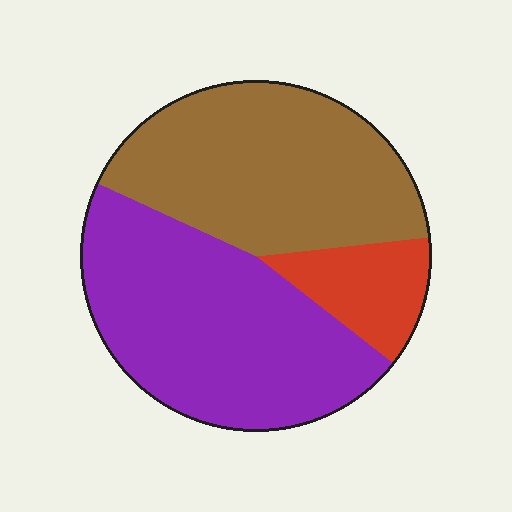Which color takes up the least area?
Red, at roughly 10%.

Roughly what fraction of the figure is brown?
Brown covers about 40% of the figure.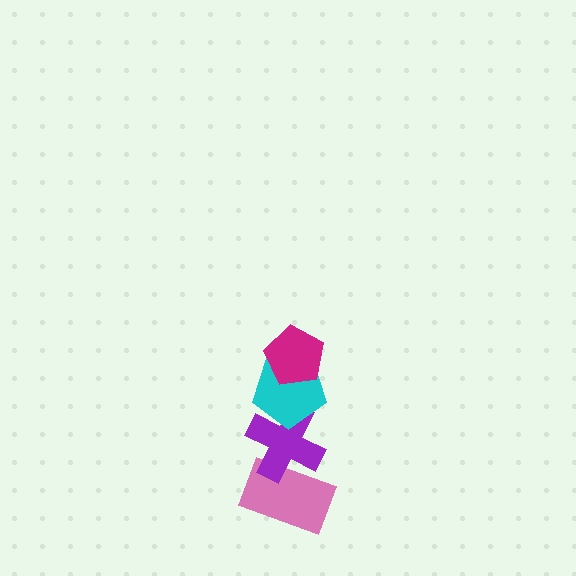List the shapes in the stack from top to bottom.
From top to bottom: the magenta pentagon, the cyan pentagon, the purple cross, the pink rectangle.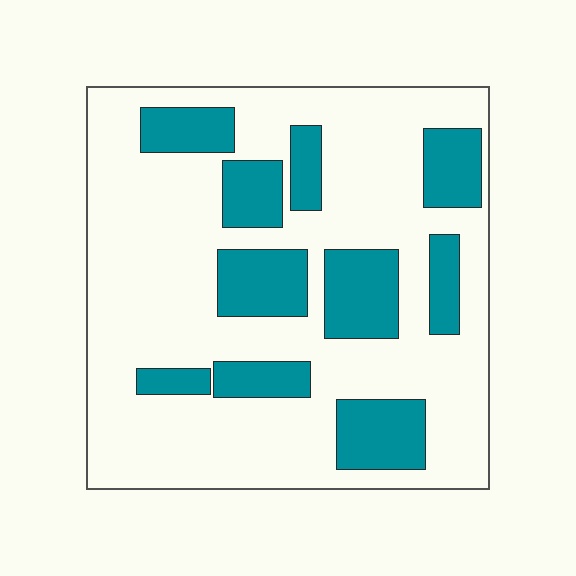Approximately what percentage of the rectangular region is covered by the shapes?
Approximately 25%.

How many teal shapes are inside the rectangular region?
10.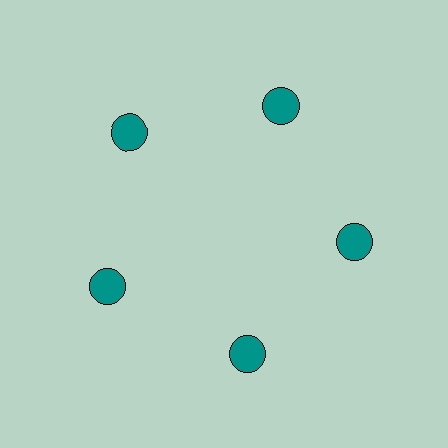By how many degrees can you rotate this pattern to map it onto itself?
The pattern maps onto itself every 72 degrees of rotation.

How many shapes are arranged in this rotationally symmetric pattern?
There are 5 shapes, arranged in 5 groups of 1.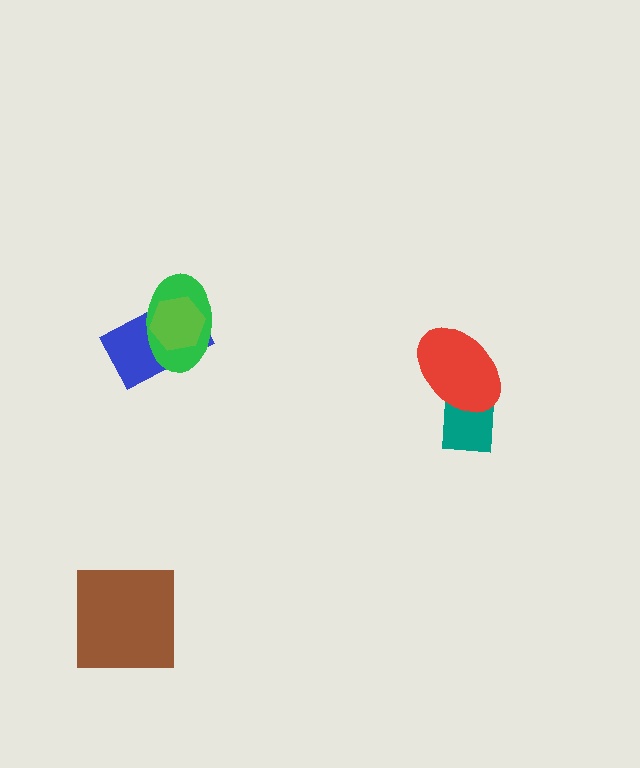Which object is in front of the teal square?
The red ellipse is in front of the teal square.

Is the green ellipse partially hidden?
Yes, it is partially covered by another shape.